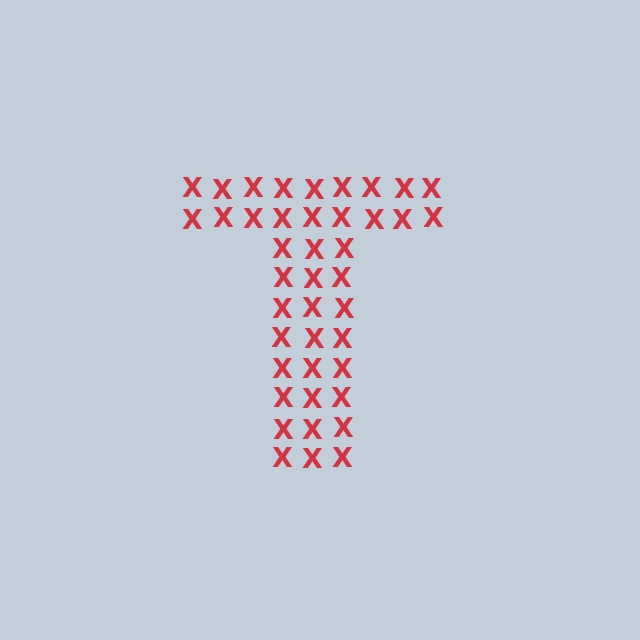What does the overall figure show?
The overall figure shows the letter T.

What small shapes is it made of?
It is made of small letter X's.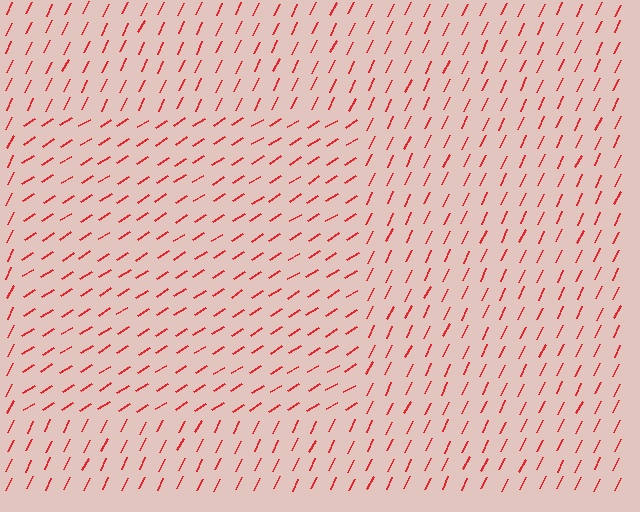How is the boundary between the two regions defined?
The boundary is defined purely by a change in line orientation (approximately 32 degrees difference). All lines are the same color and thickness.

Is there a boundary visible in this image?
Yes, there is a texture boundary formed by a change in line orientation.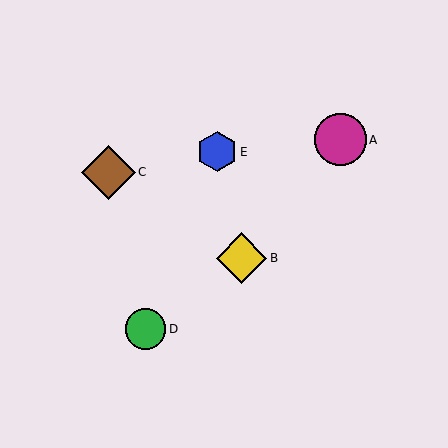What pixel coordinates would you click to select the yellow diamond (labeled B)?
Click at (241, 258) to select the yellow diamond B.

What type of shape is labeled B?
Shape B is a yellow diamond.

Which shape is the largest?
The brown diamond (labeled C) is the largest.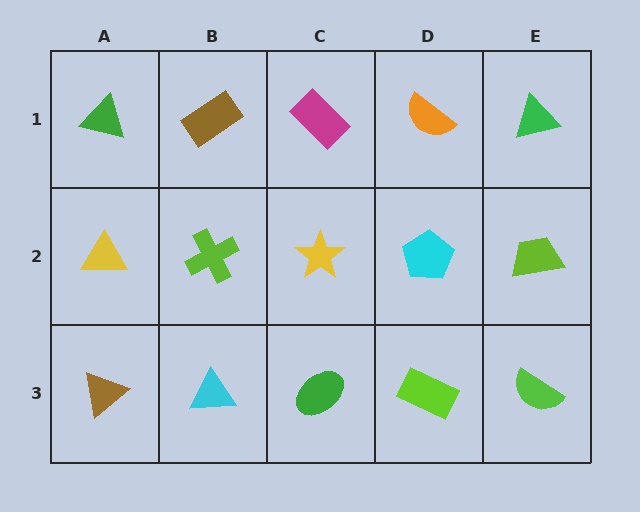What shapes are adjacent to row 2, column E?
A green triangle (row 1, column E), a lime semicircle (row 3, column E), a cyan pentagon (row 2, column D).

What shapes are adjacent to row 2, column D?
An orange semicircle (row 1, column D), a lime rectangle (row 3, column D), a yellow star (row 2, column C), a lime trapezoid (row 2, column E).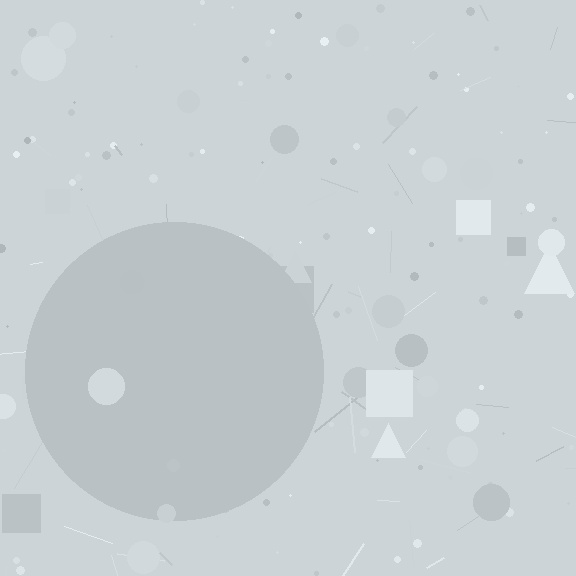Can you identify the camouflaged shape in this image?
The camouflaged shape is a circle.